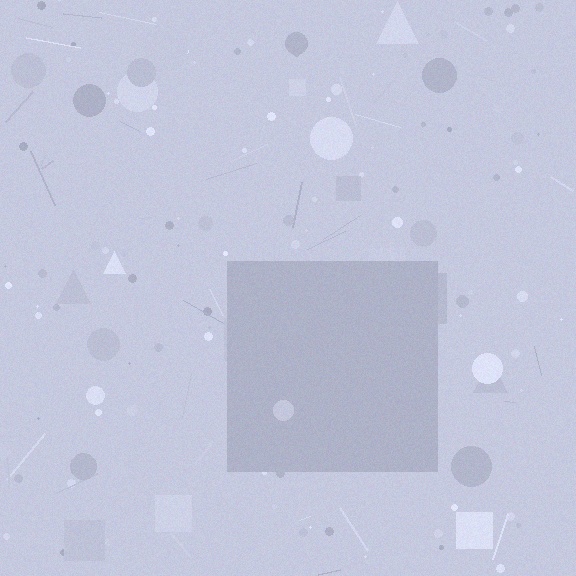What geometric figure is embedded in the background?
A square is embedded in the background.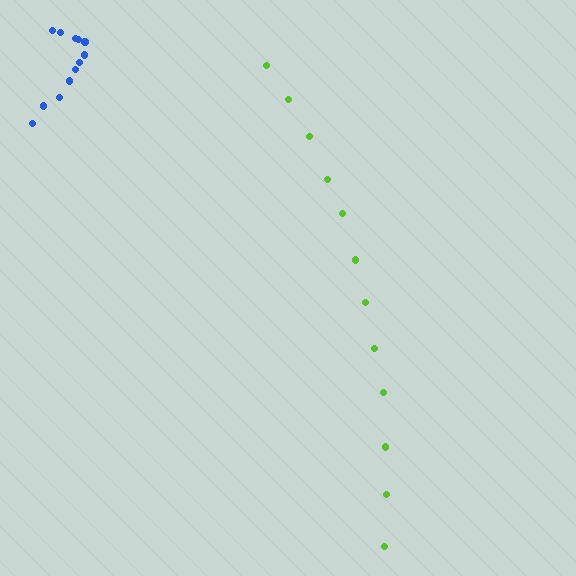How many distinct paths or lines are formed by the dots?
There are 2 distinct paths.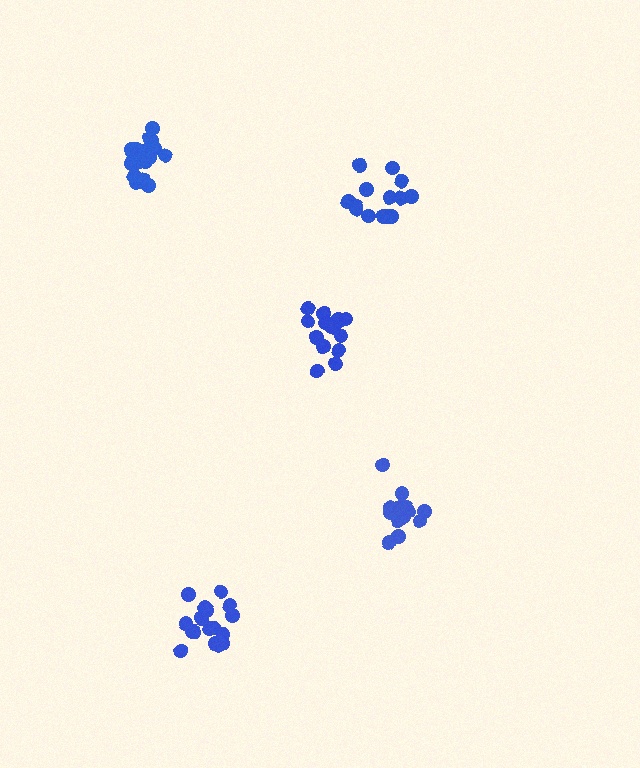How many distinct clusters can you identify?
There are 5 distinct clusters.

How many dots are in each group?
Group 1: 17 dots, Group 2: 20 dots, Group 3: 14 dots, Group 4: 19 dots, Group 5: 15 dots (85 total).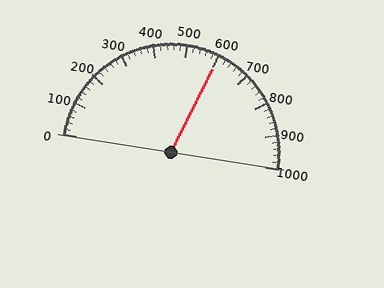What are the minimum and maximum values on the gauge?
The gauge ranges from 0 to 1000.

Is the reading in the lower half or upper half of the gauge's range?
The reading is in the upper half of the range (0 to 1000).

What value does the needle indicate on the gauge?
The needle indicates approximately 600.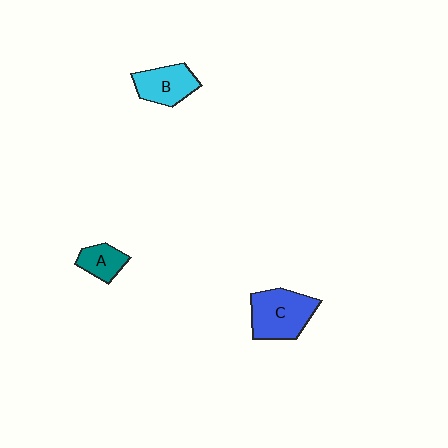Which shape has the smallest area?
Shape A (teal).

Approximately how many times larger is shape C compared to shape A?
Approximately 2.0 times.